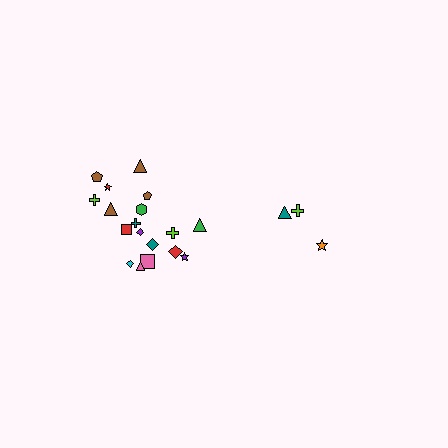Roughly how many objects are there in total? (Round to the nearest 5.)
Roughly 20 objects in total.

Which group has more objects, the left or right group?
The left group.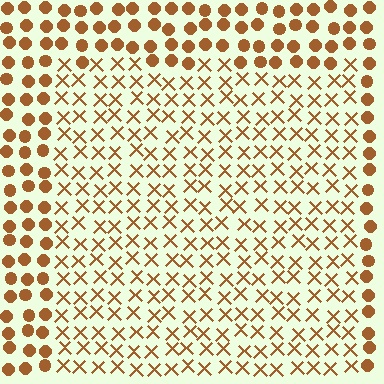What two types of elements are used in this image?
The image uses X marks inside the rectangle region and circles outside it.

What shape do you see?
I see a rectangle.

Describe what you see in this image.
The image is filled with small brown elements arranged in a uniform grid. A rectangle-shaped region contains X marks, while the surrounding area contains circles. The boundary is defined purely by the change in element shape.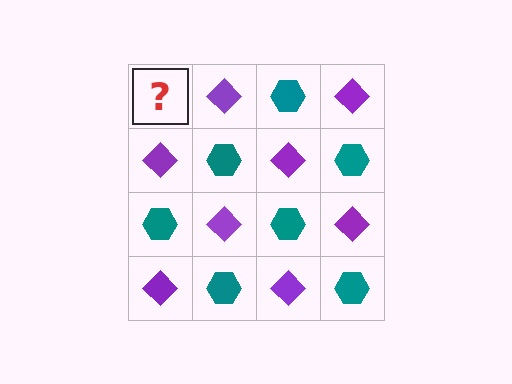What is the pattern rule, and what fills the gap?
The rule is that it alternates teal hexagon and purple diamond in a checkerboard pattern. The gap should be filled with a teal hexagon.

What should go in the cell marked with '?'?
The missing cell should contain a teal hexagon.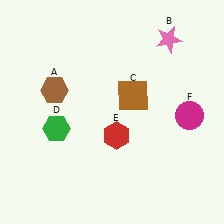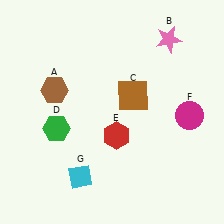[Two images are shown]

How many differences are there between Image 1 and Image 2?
There is 1 difference between the two images.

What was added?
A cyan diamond (G) was added in Image 2.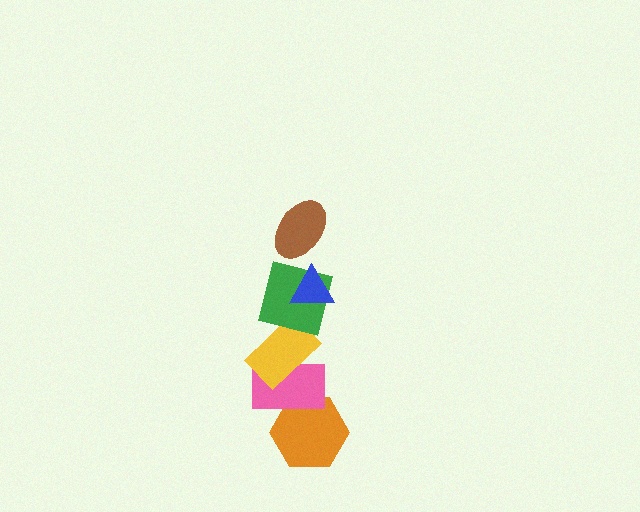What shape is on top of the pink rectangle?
The yellow rectangle is on top of the pink rectangle.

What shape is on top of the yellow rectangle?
The green square is on top of the yellow rectangle.